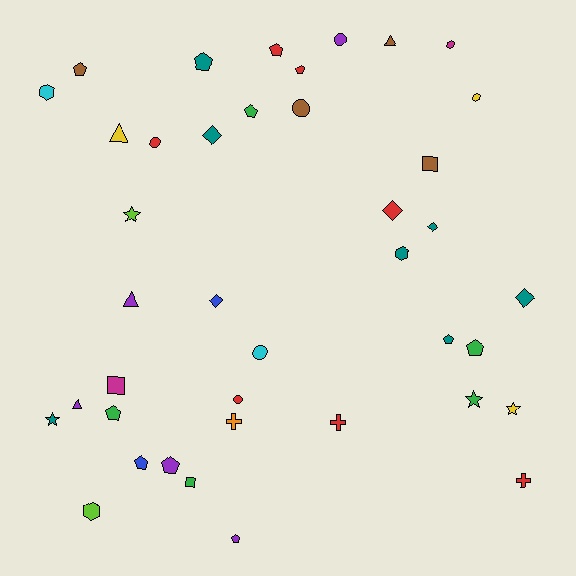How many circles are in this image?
There are 5 circles.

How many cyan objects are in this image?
There are 2 cyan objects.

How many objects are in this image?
There are 40 objects.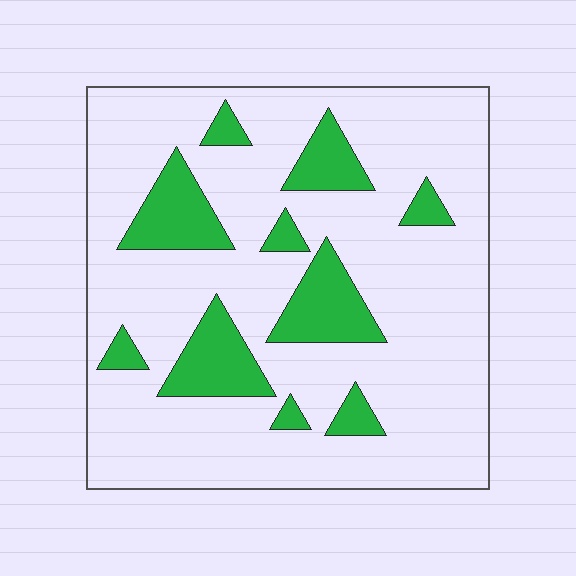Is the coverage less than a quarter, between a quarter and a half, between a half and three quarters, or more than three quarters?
Less than a quarter.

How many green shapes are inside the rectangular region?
10.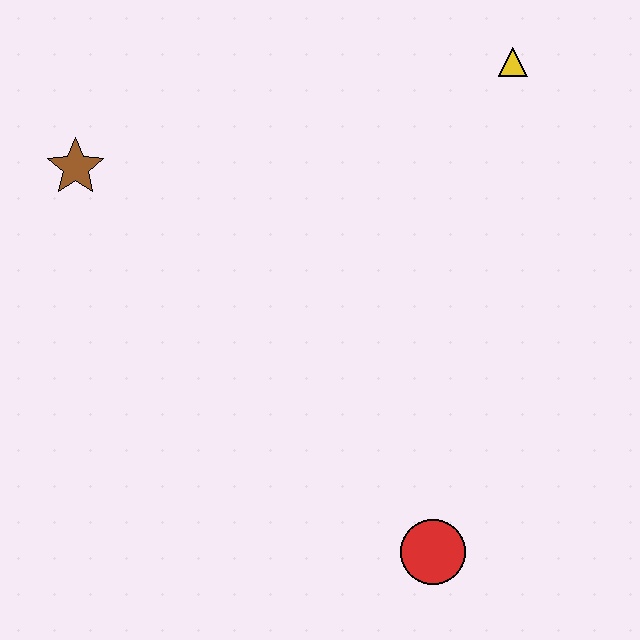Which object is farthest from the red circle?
The brown star is farthest from the red circle.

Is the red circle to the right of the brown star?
Yes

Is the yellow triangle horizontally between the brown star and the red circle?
No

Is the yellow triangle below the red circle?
No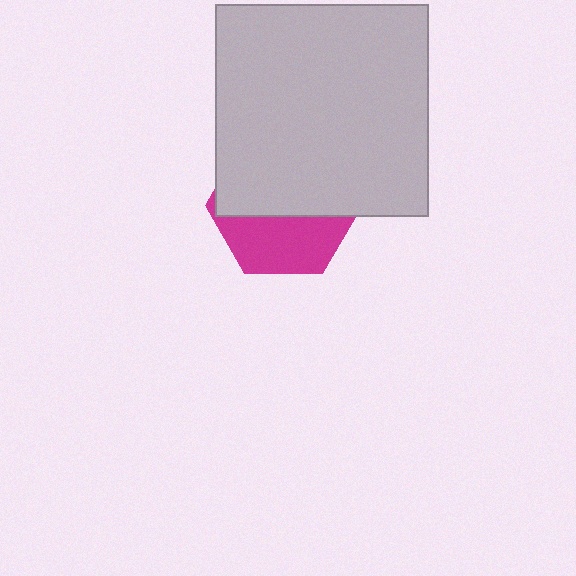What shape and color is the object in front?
The object in front is a light gray square.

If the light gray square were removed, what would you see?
You would see the complete magenta hexagon.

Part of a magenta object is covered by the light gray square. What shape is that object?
It is a hexagon.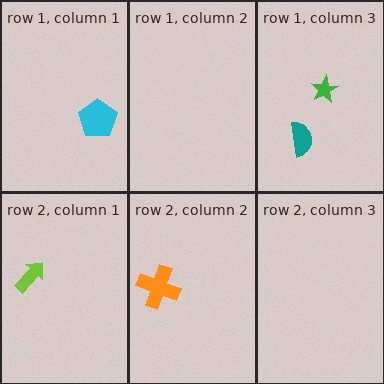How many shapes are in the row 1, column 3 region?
2.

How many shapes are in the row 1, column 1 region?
1.